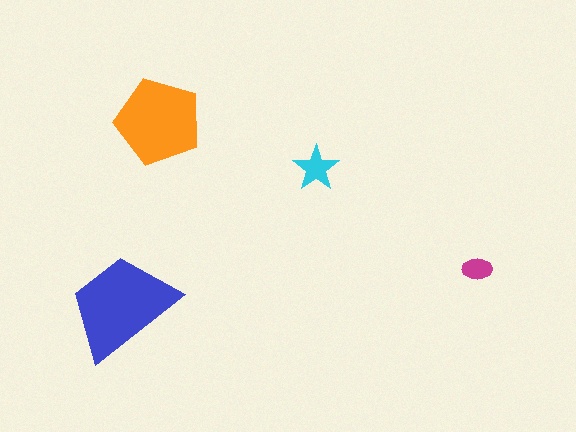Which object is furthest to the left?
The blue trapezoid is leftmost.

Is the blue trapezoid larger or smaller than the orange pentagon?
Larger.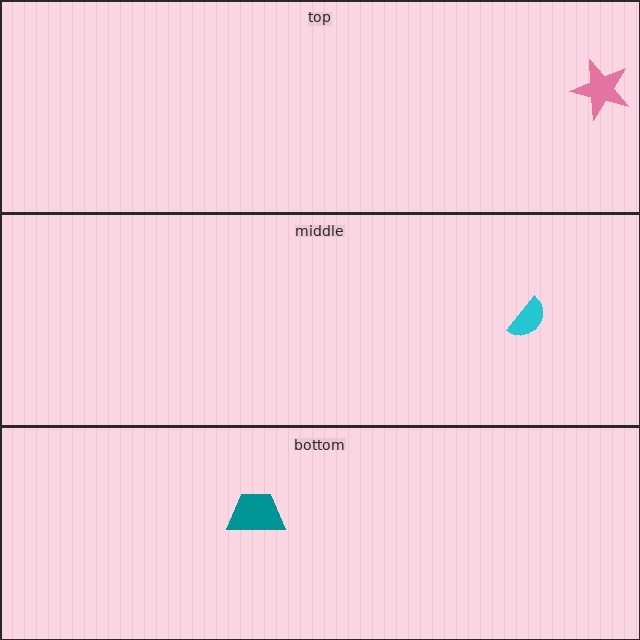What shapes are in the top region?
The pink star.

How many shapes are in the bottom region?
1.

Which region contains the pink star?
The top region.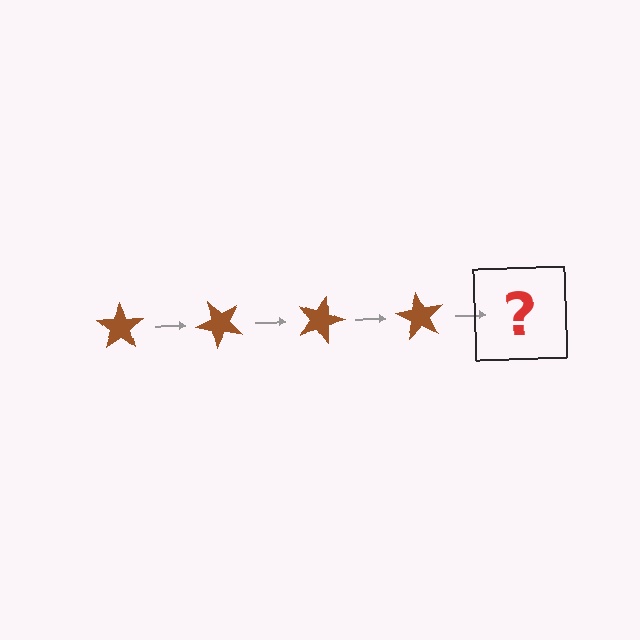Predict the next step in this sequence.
The next step is a brown star rotated 180 degrees.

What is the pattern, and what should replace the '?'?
The pattern is that the star rotates 45 degrees each step. The '?' should be a brown star rotated 180 degrees.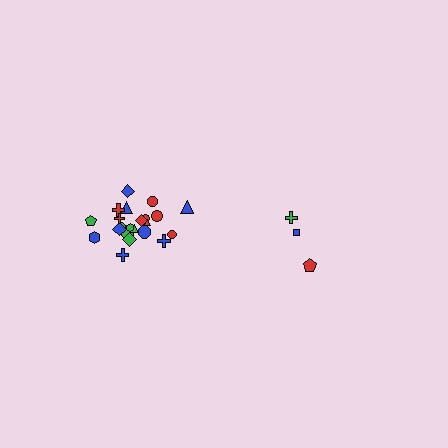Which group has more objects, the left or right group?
The left group.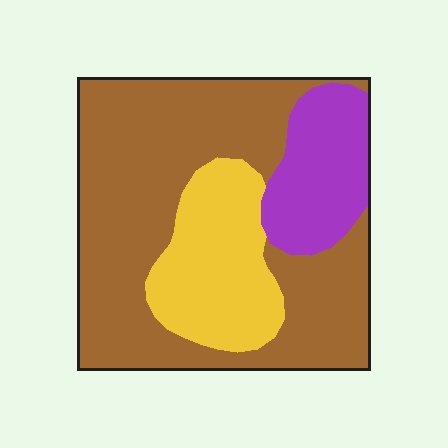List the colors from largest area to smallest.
From largest to smallest: brown, yellow, purple.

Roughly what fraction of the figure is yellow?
Yellow covers roughly 20% of the figure.